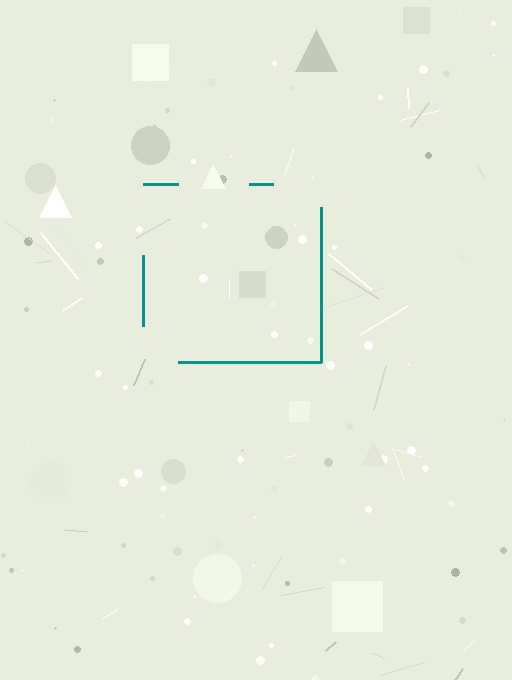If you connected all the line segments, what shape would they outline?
They would outline a square.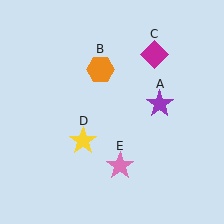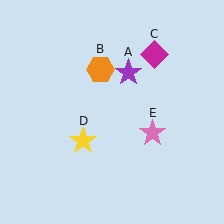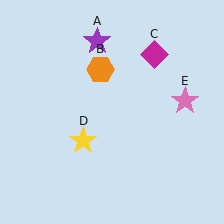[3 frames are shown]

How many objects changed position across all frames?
2 objects changed position: purple star (object A), pink star (object E).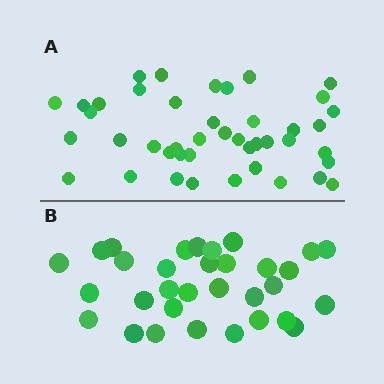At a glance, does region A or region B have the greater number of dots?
Region A (the top region) has more dots.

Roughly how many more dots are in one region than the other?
Region A has roughly 12 or so more dots than region B.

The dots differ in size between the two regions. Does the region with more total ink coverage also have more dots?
No. Region B has more total ink coverage because its dots are larger, but region A actually contains more individual dots. Total area can be misleading — the number of items is what matters here.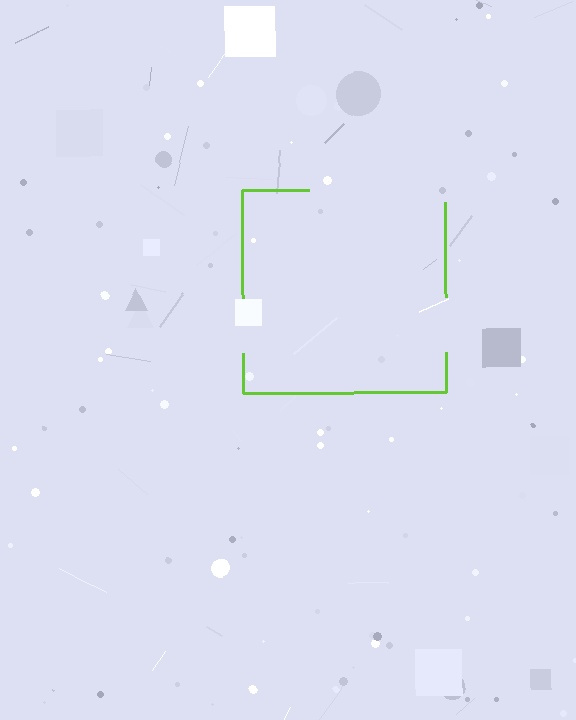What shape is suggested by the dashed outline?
The dashed outline suggests a square.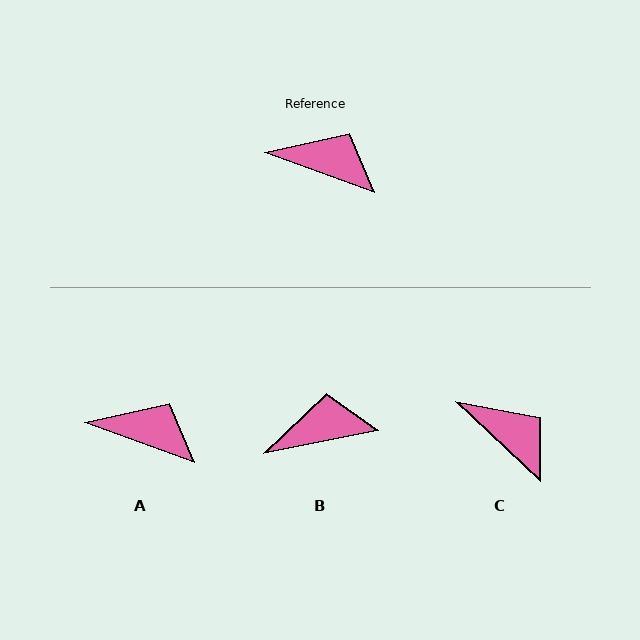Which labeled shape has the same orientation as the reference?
A.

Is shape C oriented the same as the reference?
No, it is off by about 23 degrees.